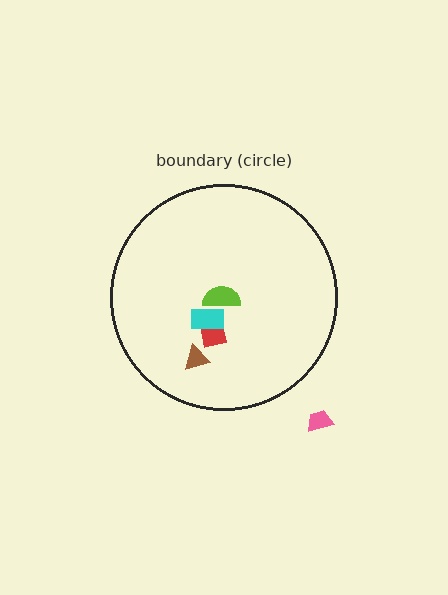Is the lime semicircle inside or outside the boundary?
Inside.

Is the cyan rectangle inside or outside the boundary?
Inside.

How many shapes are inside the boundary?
4 inside, 1 outside.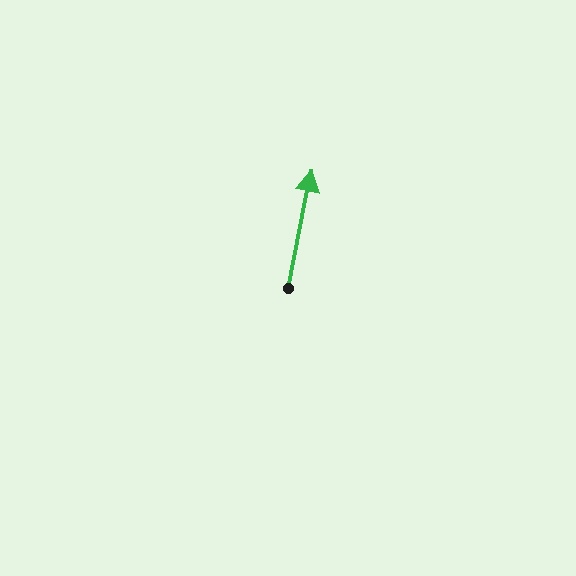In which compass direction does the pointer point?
North.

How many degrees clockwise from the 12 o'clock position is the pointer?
Approximately 11 degrees.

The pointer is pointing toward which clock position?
Roughly 12 o'clock.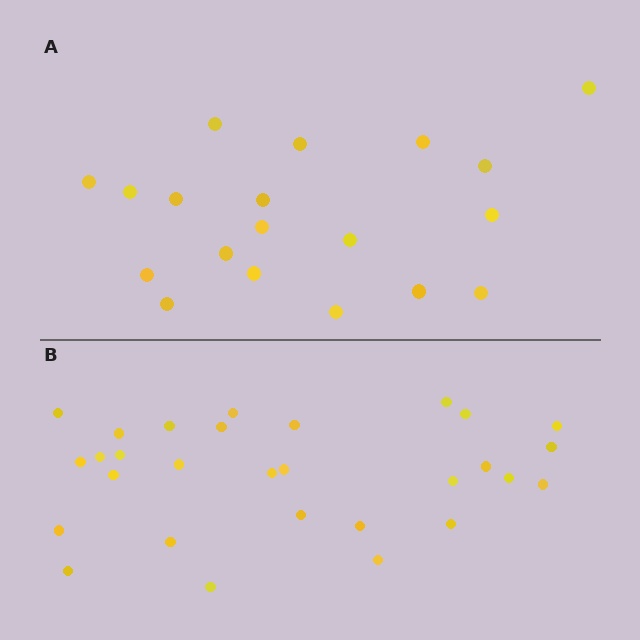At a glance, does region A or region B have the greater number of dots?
Region B (the bottom region) has more dots.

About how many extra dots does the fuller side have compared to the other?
Region B has roughly 10 or so more dots than region A.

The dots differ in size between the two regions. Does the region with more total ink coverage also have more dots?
No. Region A has more total ink coverage because its dots are larger, but region B actually contains more individual dots. Total area can be misleading — the number of items is what matters here.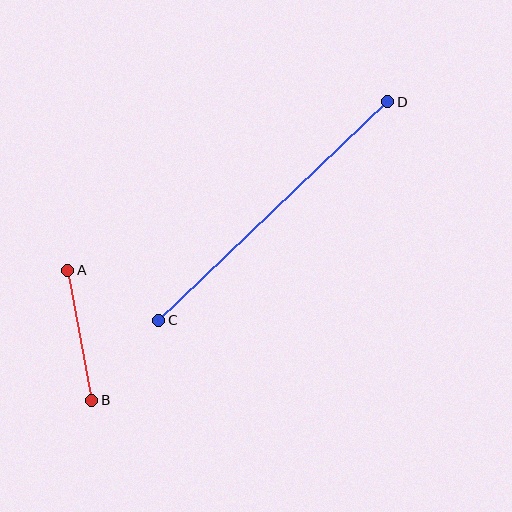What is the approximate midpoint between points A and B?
The midpoint is at approximately (80, 335) pixels.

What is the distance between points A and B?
The distance is approximately 132 pixels.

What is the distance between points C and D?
The distance is approximately 317 pixels.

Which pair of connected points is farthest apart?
Points C and D are farthest apart.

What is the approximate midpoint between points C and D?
The midpoint is at approximately (273, 211) pixels.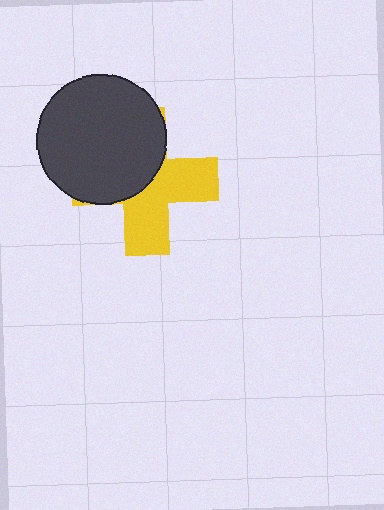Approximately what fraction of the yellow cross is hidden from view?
Roughly 50% of the yellow cross is hidden behind the dark gray circle.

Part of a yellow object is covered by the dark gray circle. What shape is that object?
It is a cross.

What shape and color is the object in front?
The object in front is a dark gray circle.